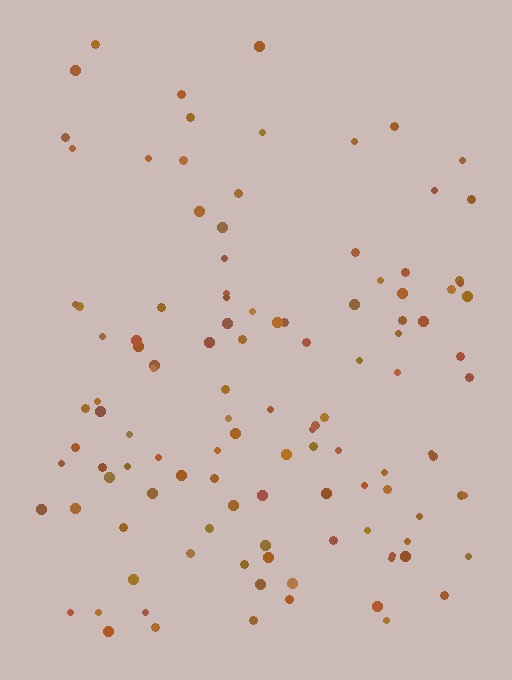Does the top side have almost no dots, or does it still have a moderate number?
Still a moderate number, just noticeably fewer than the bottom.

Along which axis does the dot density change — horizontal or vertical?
Vertical.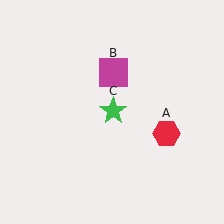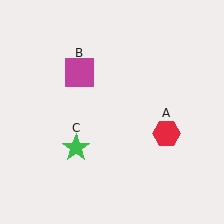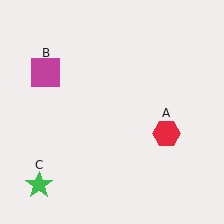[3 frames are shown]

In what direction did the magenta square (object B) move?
The magenta square (object B) moved left.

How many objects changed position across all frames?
2 objects changed position: magenta square (object B), green star (object C).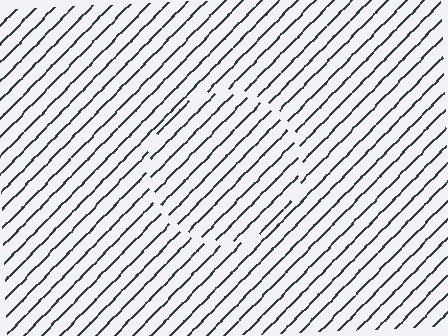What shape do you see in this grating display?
An illusory circle. The interior of the shape contains the same grating, shifted by half a period — the contour is defined by the phase discontinuity where line-ends from the inner and outer gratings abut.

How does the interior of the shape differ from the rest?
The interior of the shape contains the same grating, shifted by half a period — the contour is defined by the phase discontinuity where line-ends from the inner and outer gratings abut.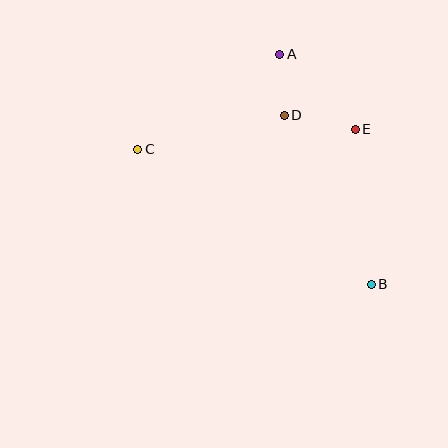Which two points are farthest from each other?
Points B and C are farthest from each other.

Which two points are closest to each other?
Points A and D are closest to each other.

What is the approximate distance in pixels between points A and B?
The distance between A and B is approximately 248 pixels.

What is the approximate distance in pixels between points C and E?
The distance between C and E is approximately 218 pixels.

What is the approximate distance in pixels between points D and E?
The distance between D and E is approximately 72 pixels.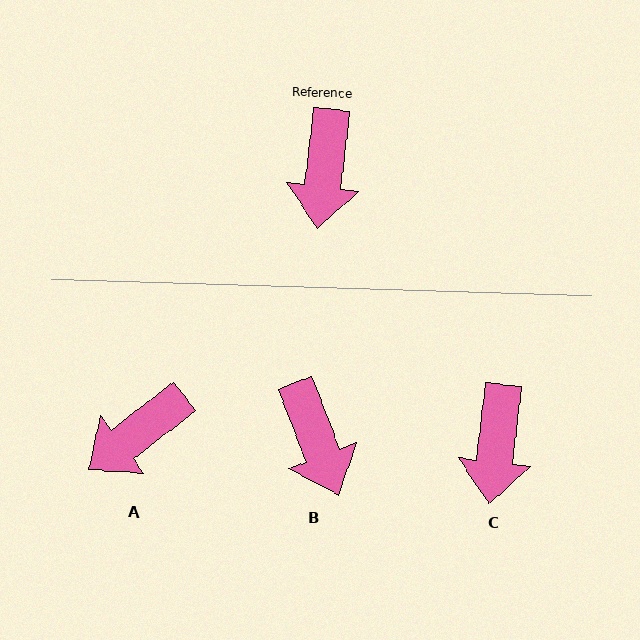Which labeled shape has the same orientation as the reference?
C.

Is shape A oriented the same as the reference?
No, it is off by about 46 degrees.